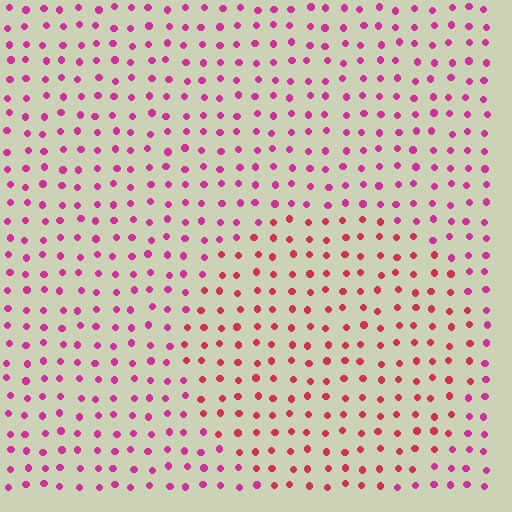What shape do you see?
I see a circle.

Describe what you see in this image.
The image is filled with small magenta elements in a uniform arrangement. A circle-shaped region is visible where the elements are tinted to a slightly different hue, forming a subtle color boundary.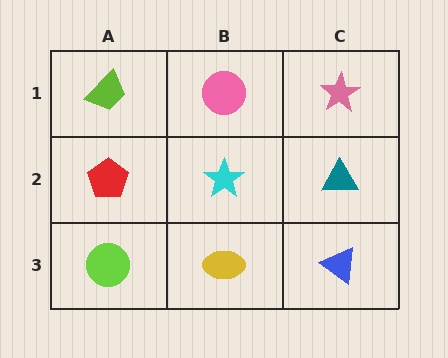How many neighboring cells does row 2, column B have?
4.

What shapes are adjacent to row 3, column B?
A cyan star (row 2, column B), a lime circle (row 3, column A), a blue triangle (row 3, column C).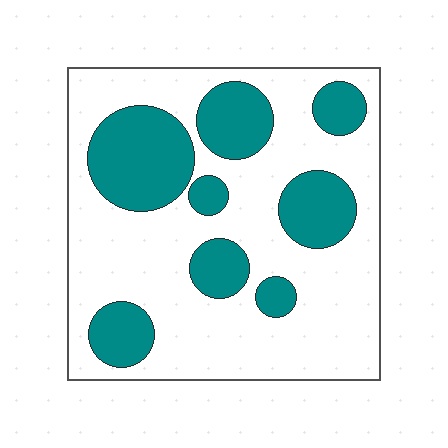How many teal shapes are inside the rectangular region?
8.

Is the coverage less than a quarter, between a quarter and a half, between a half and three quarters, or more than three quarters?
Between a quarter and a half.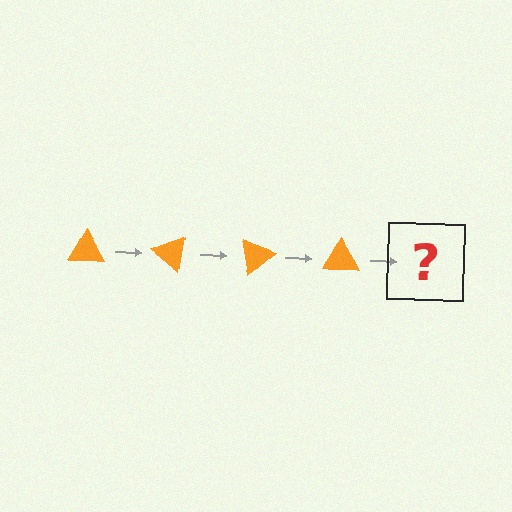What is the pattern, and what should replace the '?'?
The pattern is that the triangle rotates 40 degrees each step. The '?' should be an orange triangle rotated 160 degrees.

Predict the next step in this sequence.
The next step is an orange triangle rotated 160 degrees.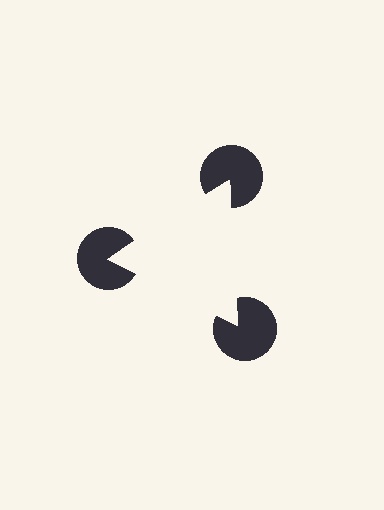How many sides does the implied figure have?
3 sides.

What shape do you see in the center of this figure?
An illusory triangle — its edges are inferred from the aligned wedge cuts in the pac-man discs, not physically drawn.